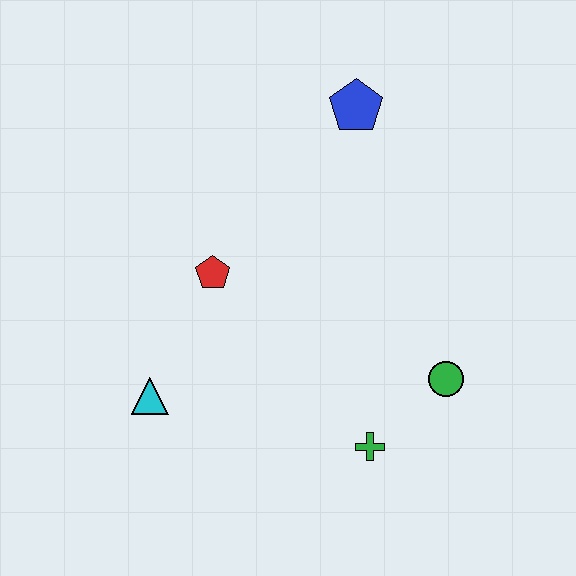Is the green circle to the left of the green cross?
No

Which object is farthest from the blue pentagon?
The cyan triangle is farthest from the blue pentagon.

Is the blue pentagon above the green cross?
Yes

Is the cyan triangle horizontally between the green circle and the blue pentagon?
No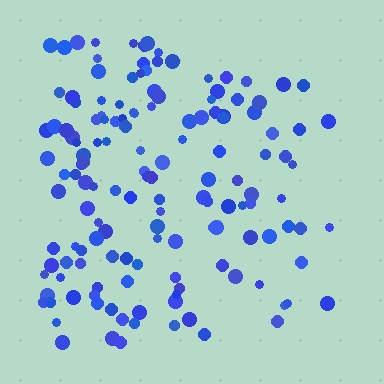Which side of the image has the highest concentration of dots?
The left.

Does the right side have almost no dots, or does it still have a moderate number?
Still a moderate number, just noticeably fewer than the left.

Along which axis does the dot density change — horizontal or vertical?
Horizontal.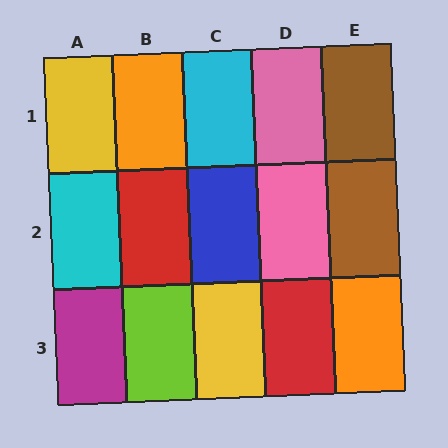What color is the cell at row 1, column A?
Yellow.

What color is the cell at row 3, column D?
Red.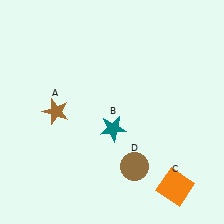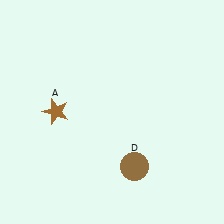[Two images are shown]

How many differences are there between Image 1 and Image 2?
There are 2 differences between the two images.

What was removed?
The orange square (C), the teal star (B) were removed in Image 2.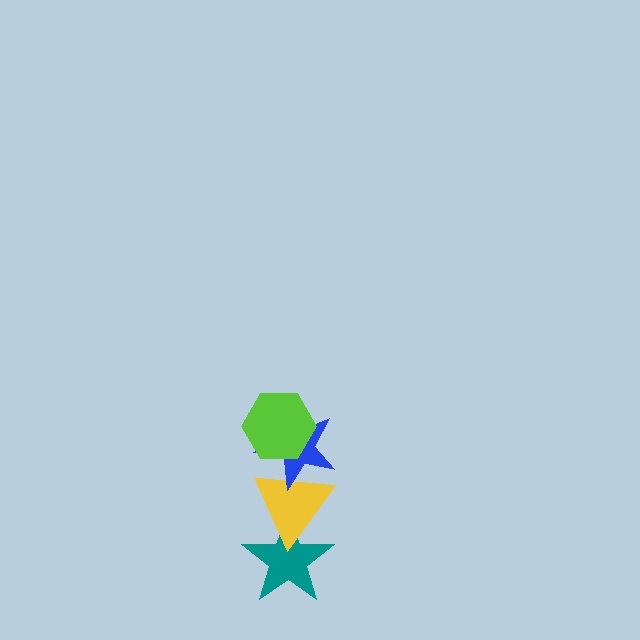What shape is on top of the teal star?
The yellow triangle is on top of the teal star.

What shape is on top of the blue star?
The lime hexagon is on top of the blue star.